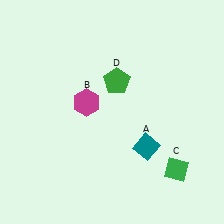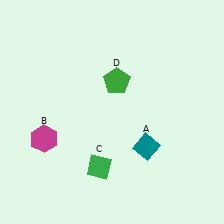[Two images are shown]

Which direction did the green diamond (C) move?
The green diamond (C) moved left.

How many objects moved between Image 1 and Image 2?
2 objects moved between the two images.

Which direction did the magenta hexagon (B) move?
The magenta hexagon (B) moved left.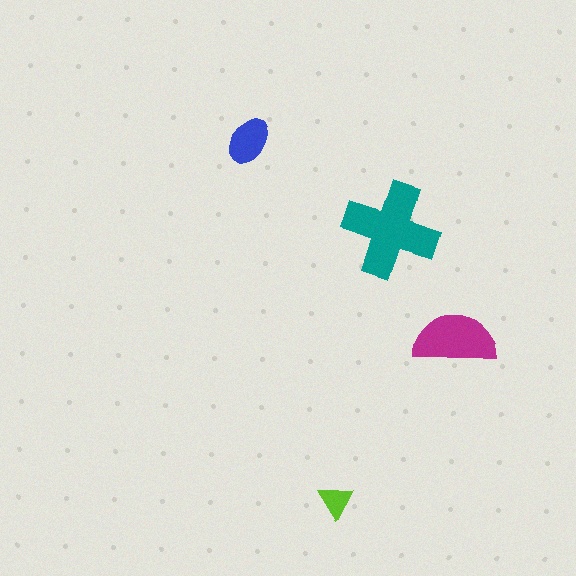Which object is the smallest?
The lime triangle.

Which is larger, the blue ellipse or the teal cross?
The teal cross.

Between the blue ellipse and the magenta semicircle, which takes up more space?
The magenta semicircle.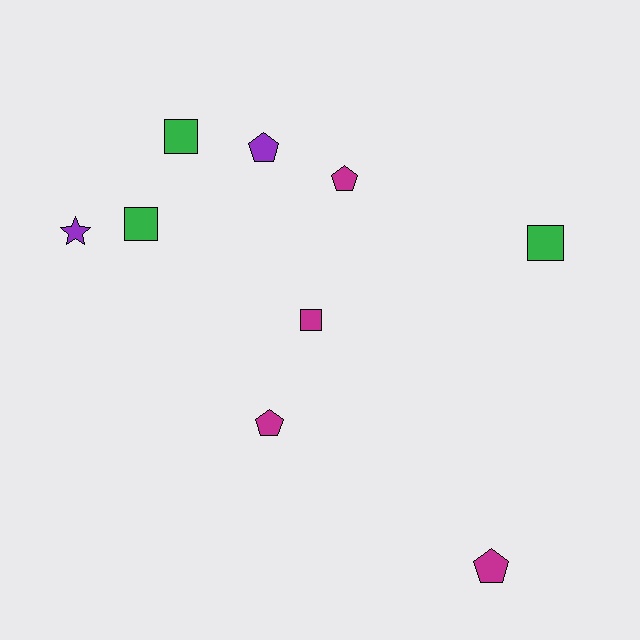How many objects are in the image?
There are 9 objects.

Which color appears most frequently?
Magenta, with 4 objects.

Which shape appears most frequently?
Pentagon, with 4 objects.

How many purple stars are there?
There is 1 purple star.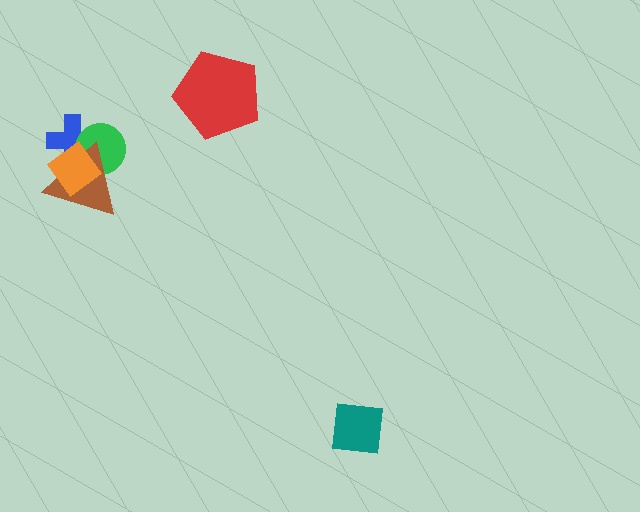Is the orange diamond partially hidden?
No, no other shape covers it.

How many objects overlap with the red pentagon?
0 objects overlap with the red pentagon.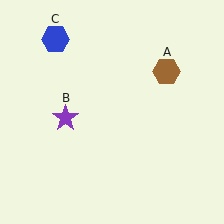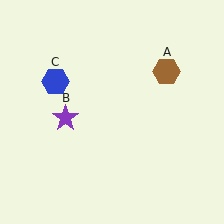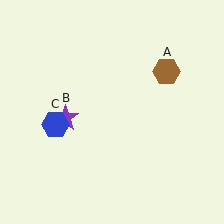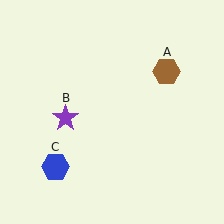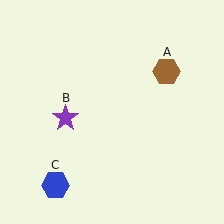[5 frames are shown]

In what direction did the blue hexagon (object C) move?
The blue hexagon (object C) moved down.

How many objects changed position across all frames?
1 object changed position: blue hexagon (object C).